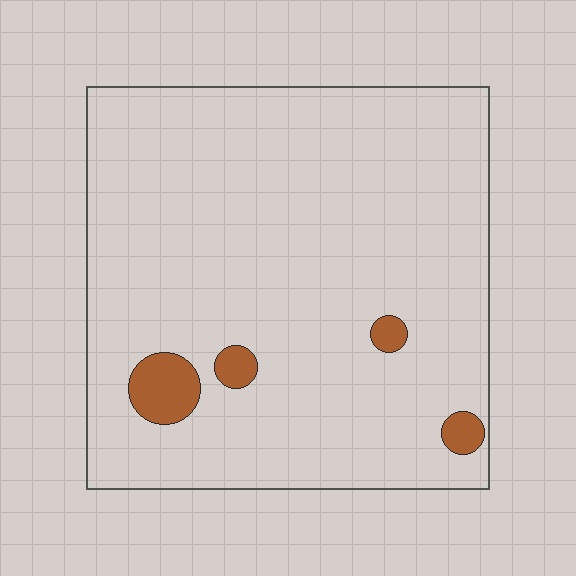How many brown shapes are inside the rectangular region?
4.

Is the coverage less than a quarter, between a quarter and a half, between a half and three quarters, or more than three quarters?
Less than a quarter.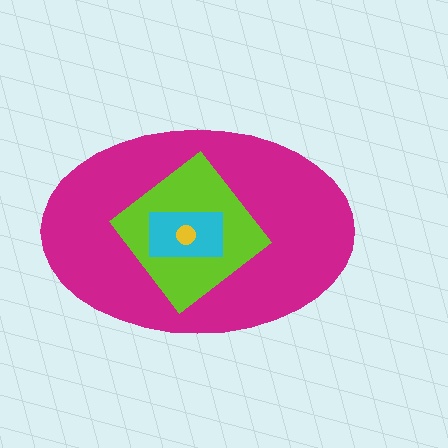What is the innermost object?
The yellow circle.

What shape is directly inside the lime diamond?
The cyan rectangle.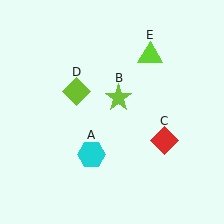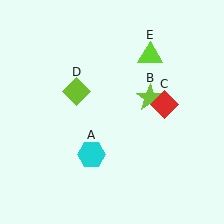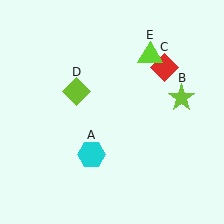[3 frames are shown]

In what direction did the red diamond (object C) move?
The red diamond (object C) moved up.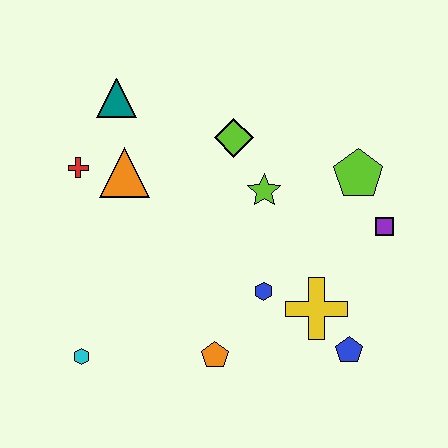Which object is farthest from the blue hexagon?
The teal triangle is farthest from the blue hexagon.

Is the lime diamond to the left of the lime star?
Yes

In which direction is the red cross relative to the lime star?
The red cross is to the left of the lime star.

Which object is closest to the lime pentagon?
The purple square is closest to the lime pentagon.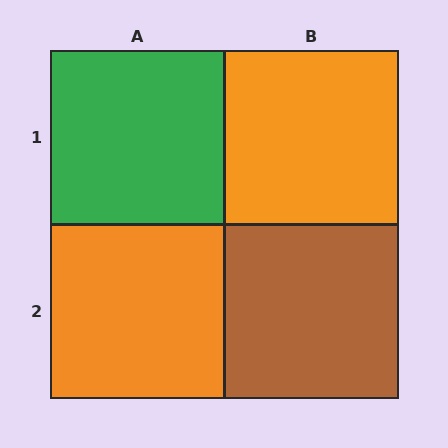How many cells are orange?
2 cells are orange.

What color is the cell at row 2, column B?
Brown.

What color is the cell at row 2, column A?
Orange.